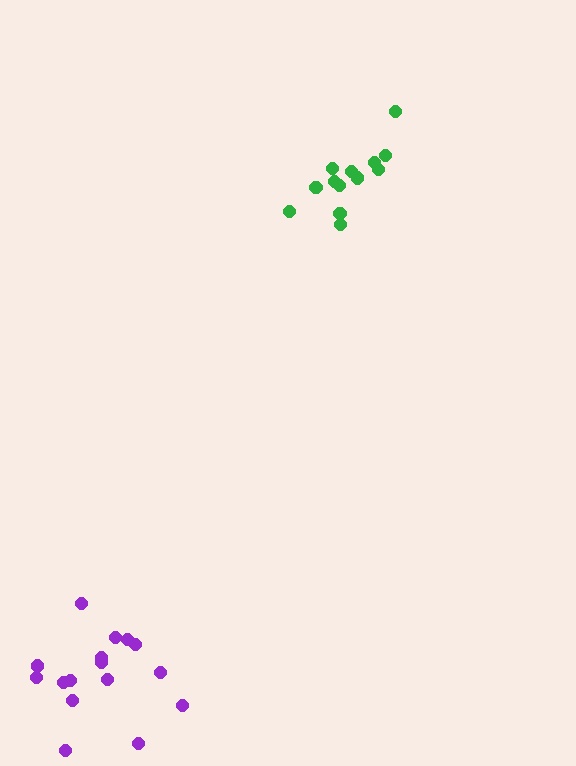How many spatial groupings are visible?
There are 2 spatial groupings.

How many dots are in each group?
Group 1: 16 dots, Group 2: 13 dots (29 total).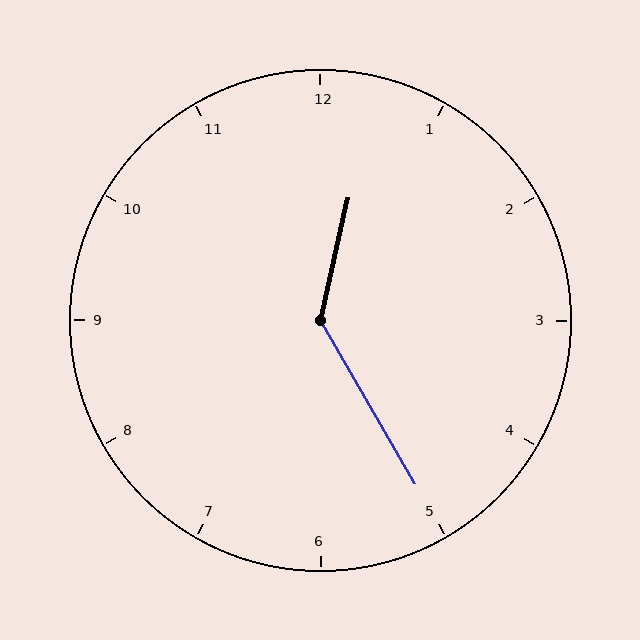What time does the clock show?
12:25.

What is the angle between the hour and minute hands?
Approximately 138 degrees.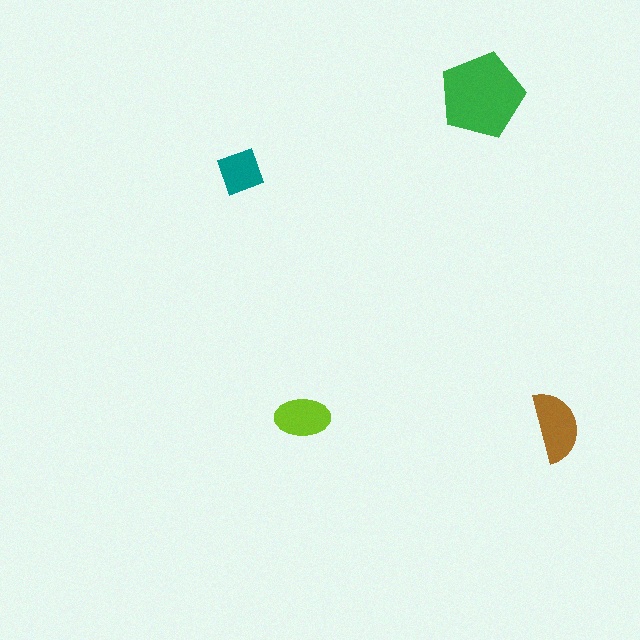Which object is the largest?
The green pentagon.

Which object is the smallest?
The teal diamond.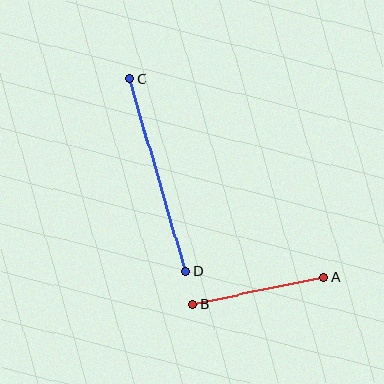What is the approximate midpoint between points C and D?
The midpoint is at approximately (158, 175) pixels.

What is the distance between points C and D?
The distance is approximately 201 pixels.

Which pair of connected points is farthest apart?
Points C and D are farthest apart.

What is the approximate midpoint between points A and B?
The midpoint is at approximately (258, 291) pixels.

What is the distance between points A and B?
The distance is approximately 134 pixels.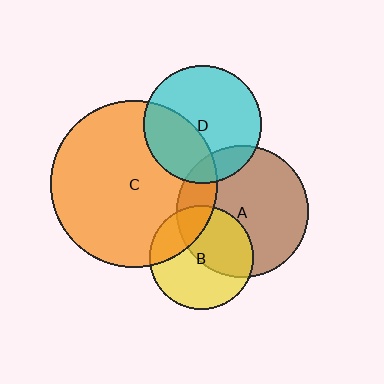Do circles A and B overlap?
Yes.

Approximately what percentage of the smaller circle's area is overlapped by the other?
Approximately 45%.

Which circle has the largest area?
Circle C (orange).